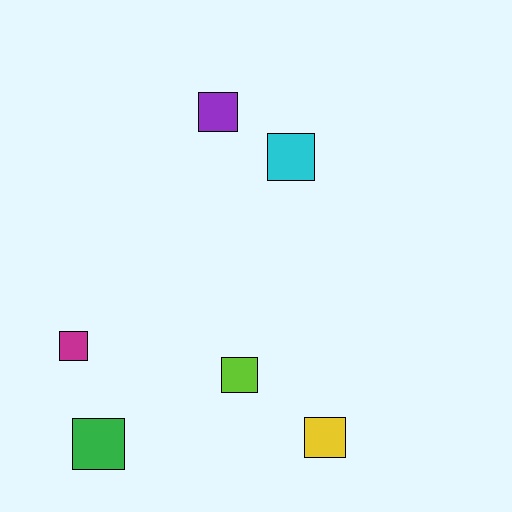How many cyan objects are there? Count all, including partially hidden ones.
There is 1 cyan object.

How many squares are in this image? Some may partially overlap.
There are 6 squares.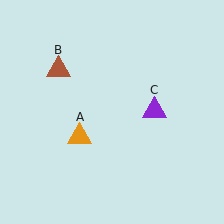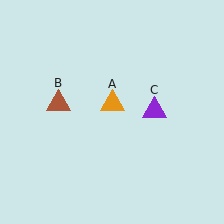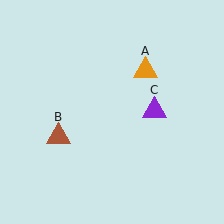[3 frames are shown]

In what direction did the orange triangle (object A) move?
The orange triangle (object A) moved up and to the right.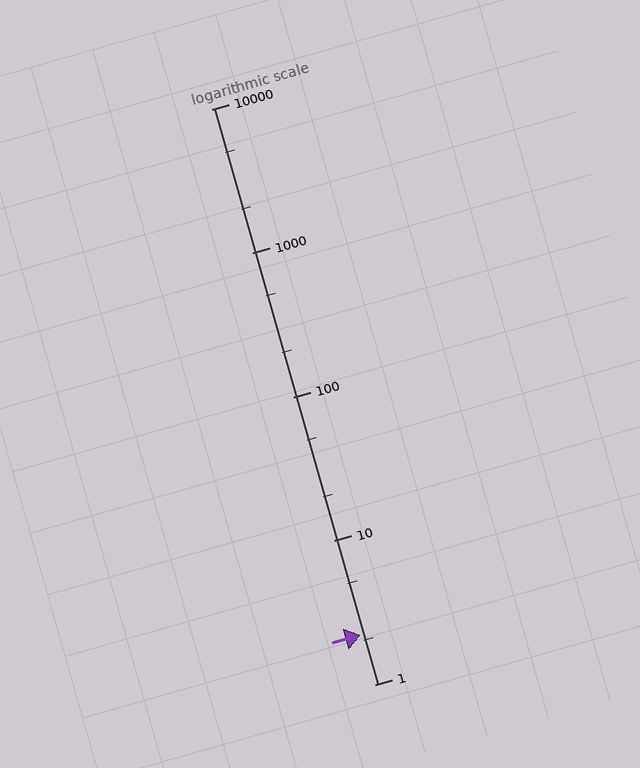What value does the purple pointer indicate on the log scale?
The pointer indicates approximately 2.2.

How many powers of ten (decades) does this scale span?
The scale spans 4 decades, from 1 to 10000.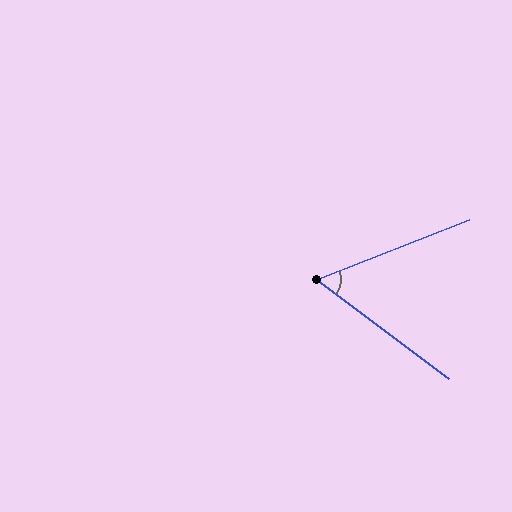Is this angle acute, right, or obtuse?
It is acute.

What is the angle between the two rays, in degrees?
Approximately 58 degrees.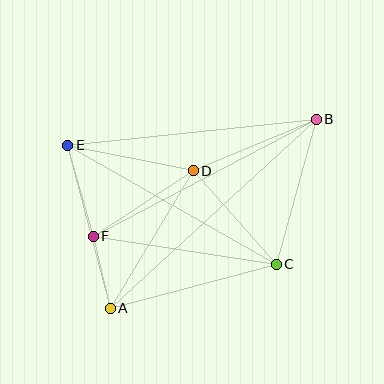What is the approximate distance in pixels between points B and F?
The distance between B and F is approximately 252 pixels.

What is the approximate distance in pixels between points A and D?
The distance between A and D is approximately 161 pixels.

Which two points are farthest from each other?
Points A and B are farthest from each other.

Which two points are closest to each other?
Points A and F are closest to each other.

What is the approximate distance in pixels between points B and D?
The distance between B and D is approximately 133 pixels.